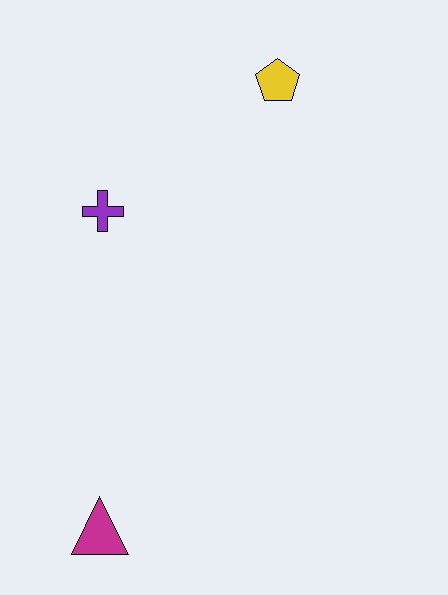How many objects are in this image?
There are 3 objects.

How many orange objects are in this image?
There are no orange objects.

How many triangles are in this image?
There is 1 triangle.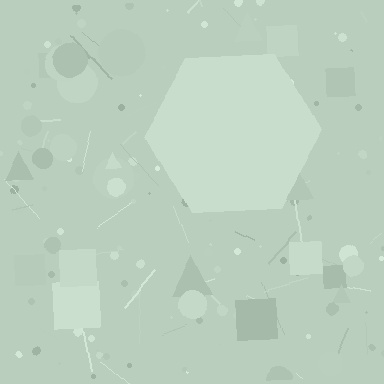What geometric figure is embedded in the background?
A hexagon is embedded in the background.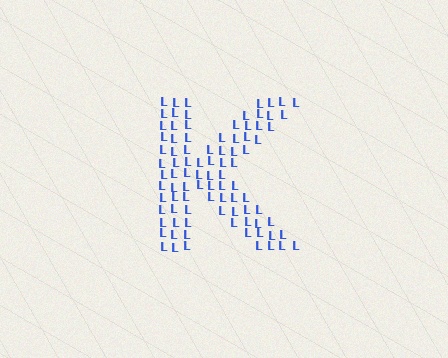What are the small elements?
The small elements are letter L's.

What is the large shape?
The large shape is the letter K.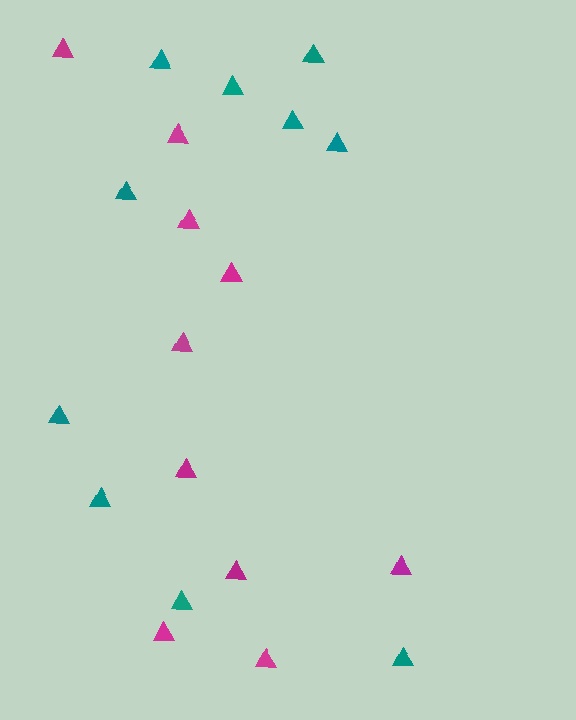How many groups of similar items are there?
There are 2 groups: one group of teal triangles (10) and one group of magenta triangles (10).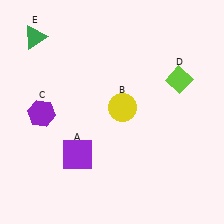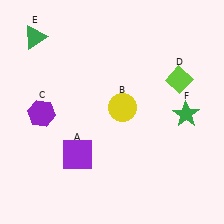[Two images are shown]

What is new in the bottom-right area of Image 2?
A green star (F) was added in the bottom-right area of Image 2.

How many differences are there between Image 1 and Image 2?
There is 1 difference between the two images.